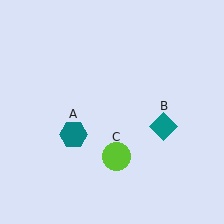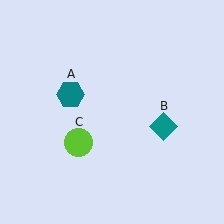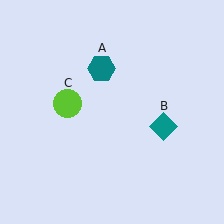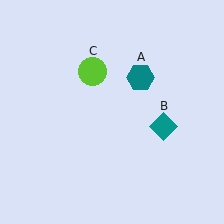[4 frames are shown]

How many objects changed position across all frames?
2 objects changed position: teal hexagon (object A), lime circle (object C).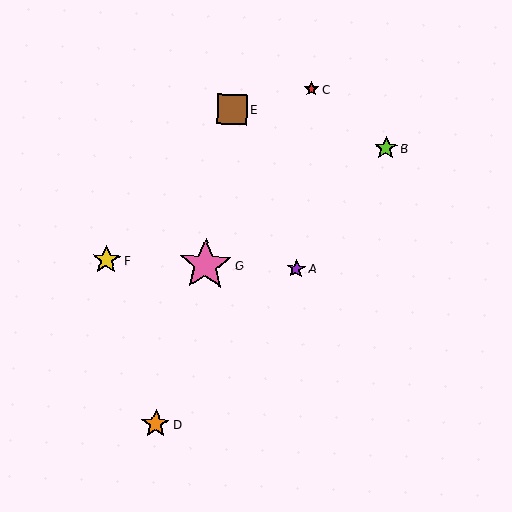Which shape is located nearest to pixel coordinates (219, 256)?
The pink star (labeled G) at (205, 265) is nearest to that location.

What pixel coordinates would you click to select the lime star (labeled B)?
Click at (386, 148) to select the lime star B.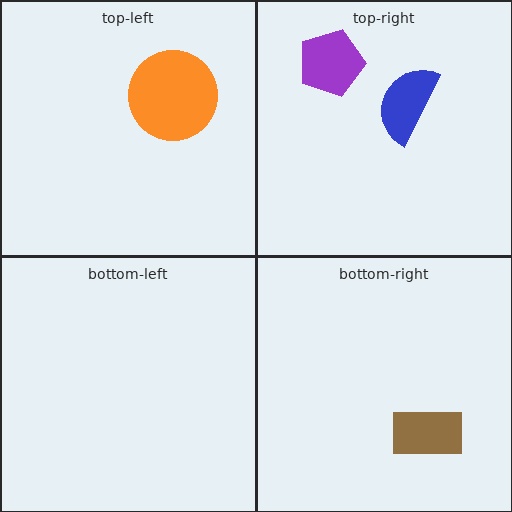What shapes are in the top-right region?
The purple pentagon, the blue semicircle.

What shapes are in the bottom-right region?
The brown rectangle.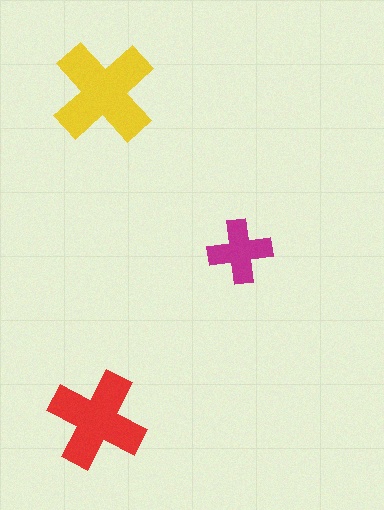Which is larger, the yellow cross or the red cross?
The yellow one.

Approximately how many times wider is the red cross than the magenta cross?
About 1.5 times wider.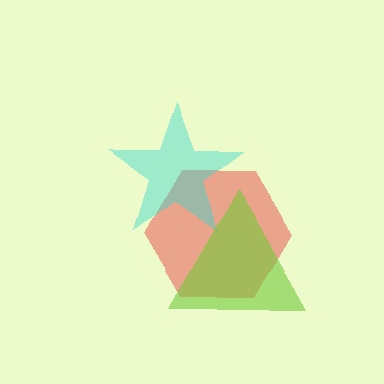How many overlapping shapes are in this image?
There are 3 overlapping shapes in the image.